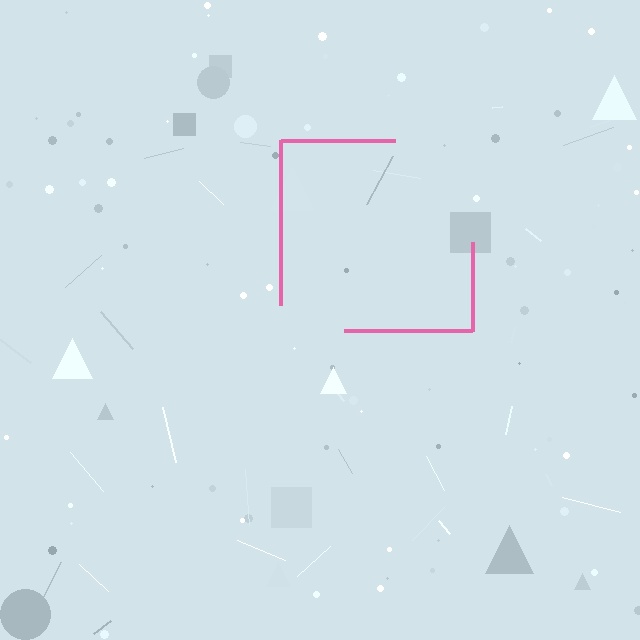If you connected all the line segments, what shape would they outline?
They would outline a square.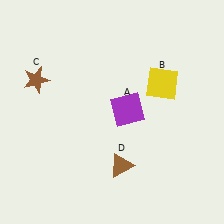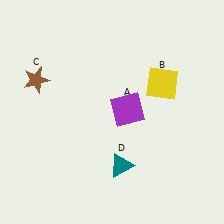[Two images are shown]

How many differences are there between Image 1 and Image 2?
There is 1 difference between the two images.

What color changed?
The triangle (D) changed from brown in Image 1 to teal in Image 2.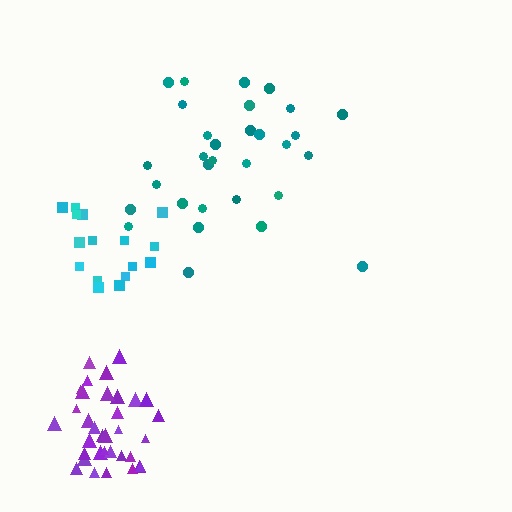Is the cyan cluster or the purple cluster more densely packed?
Purple.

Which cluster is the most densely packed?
Purple.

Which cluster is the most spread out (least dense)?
Teal.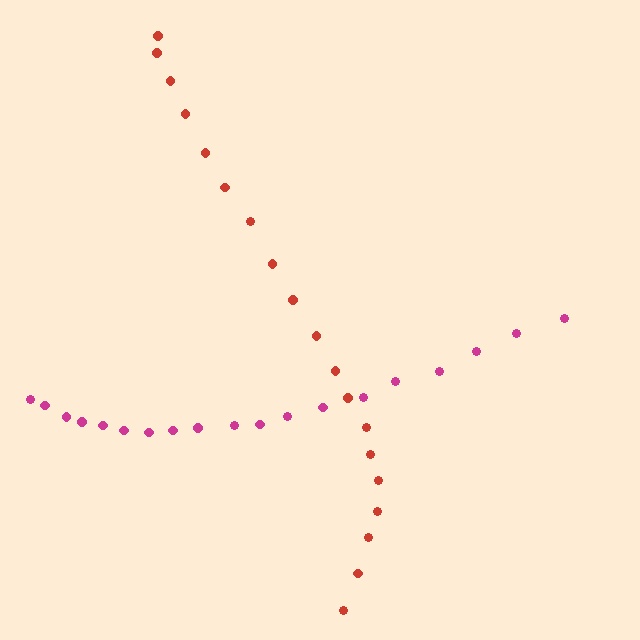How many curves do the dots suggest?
There are 2 distinct paths.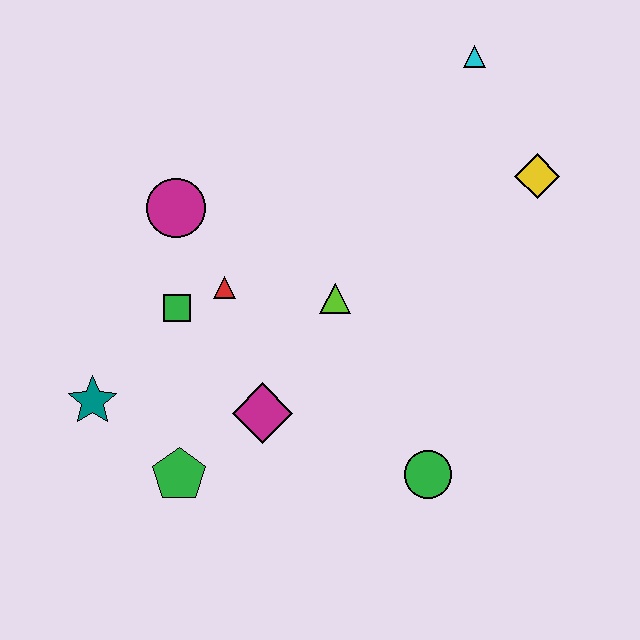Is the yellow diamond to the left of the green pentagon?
No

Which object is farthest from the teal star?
The cyan triangle is farthest from the teal star.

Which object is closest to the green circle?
The magenta diamond is closest to the green circle.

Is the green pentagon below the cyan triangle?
Yes